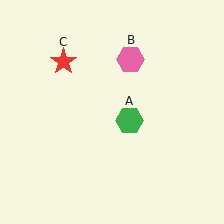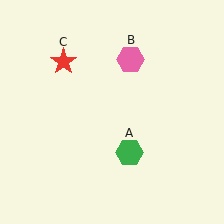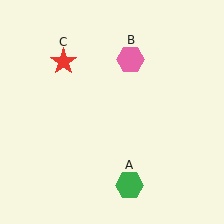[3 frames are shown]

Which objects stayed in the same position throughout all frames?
Pink hexagon (object B) and red star (object C) remained stationary.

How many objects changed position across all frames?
1 object changed position: green hexagon (object A).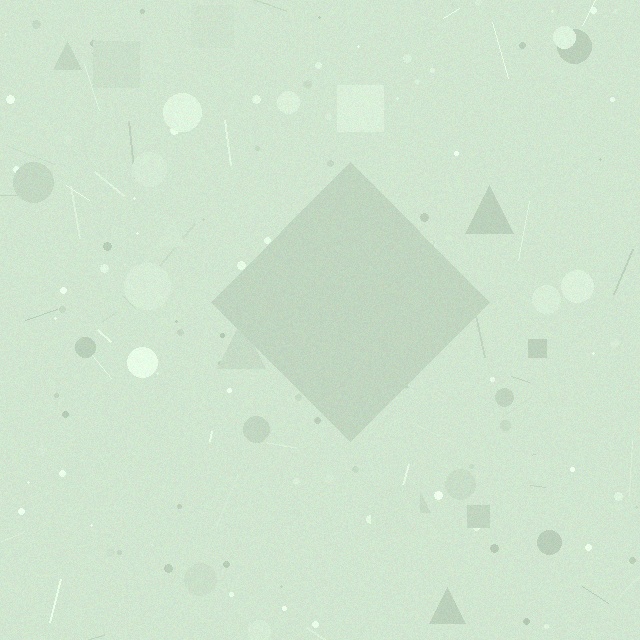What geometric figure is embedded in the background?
A diamond is embedded in the background.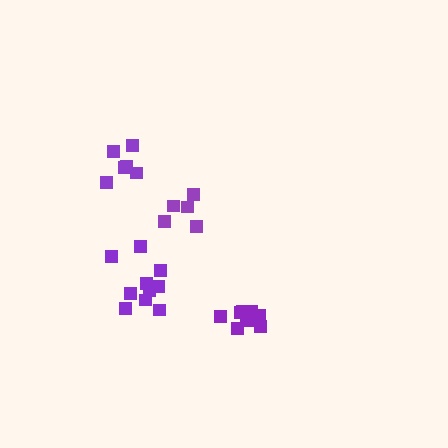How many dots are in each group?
Group 1: 5 dots, Group 2: 9 dots, Group 3: 10 dots, Group 4: 6 dots (30 total).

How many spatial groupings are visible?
There are 4 spatial groupings.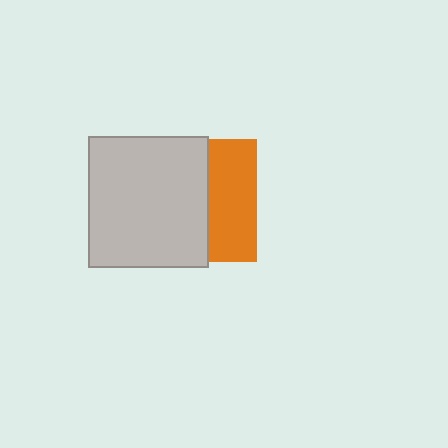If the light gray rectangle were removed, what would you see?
You would see the complete orange square.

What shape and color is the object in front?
The object in front is a light gray rectangle.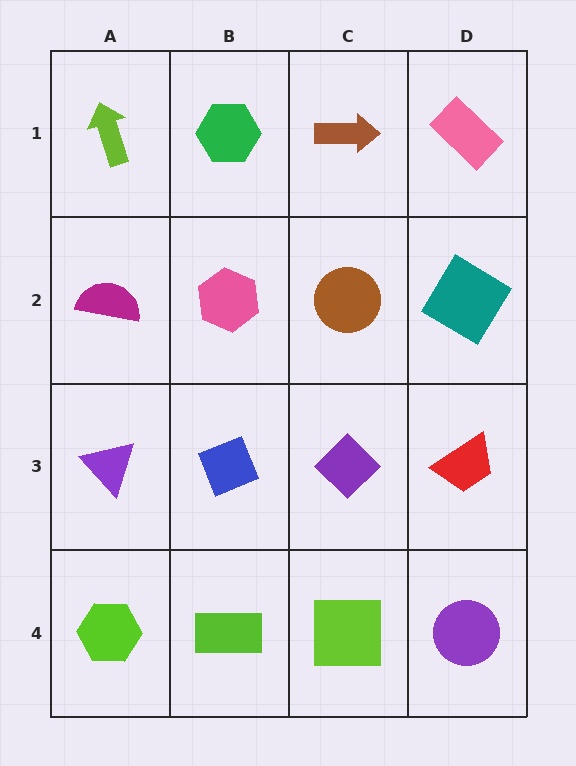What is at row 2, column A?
A magenta semicircle.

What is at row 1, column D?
A pink rectangle.